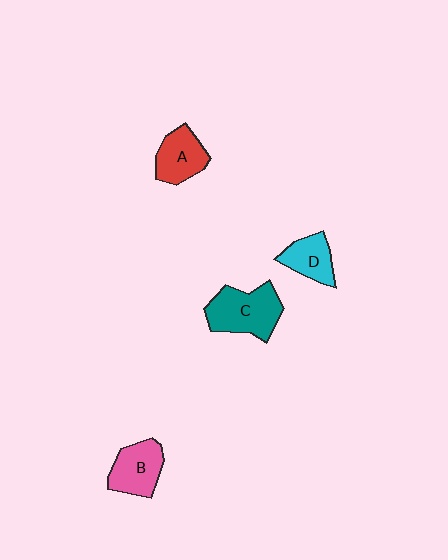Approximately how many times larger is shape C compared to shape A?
Approximately 1.4 times.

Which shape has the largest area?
Shape C (teal).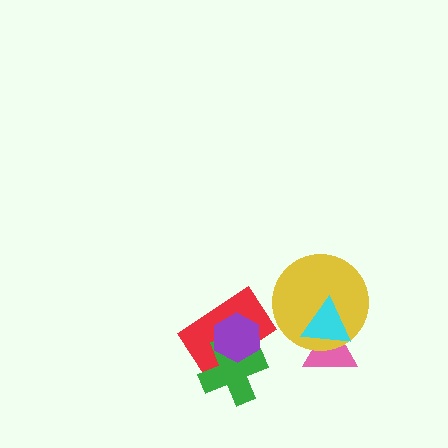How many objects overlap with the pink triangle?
2 objects overlap with the pink triangle.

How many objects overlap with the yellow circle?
2 objects overlap with the yellow circle.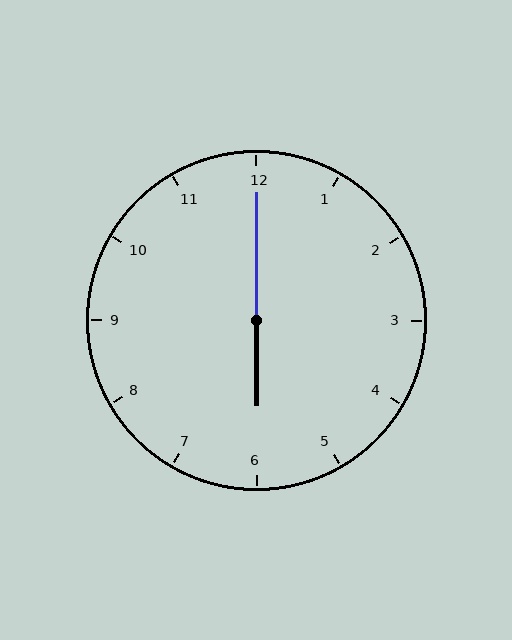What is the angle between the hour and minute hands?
Approximately 180 degrees.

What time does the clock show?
6:00.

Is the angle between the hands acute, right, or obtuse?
It is obtuse.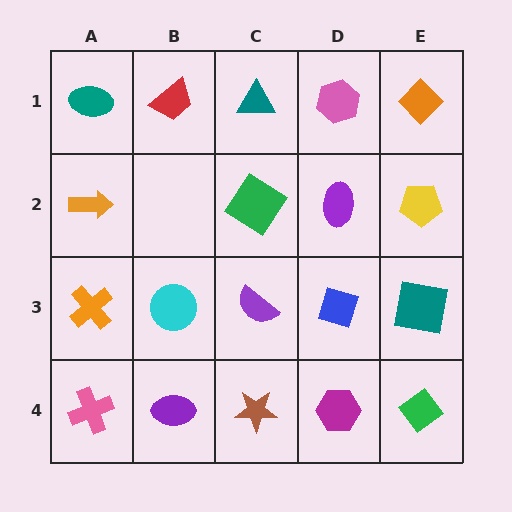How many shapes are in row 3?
5 shapes.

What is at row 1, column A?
A teal ellipse.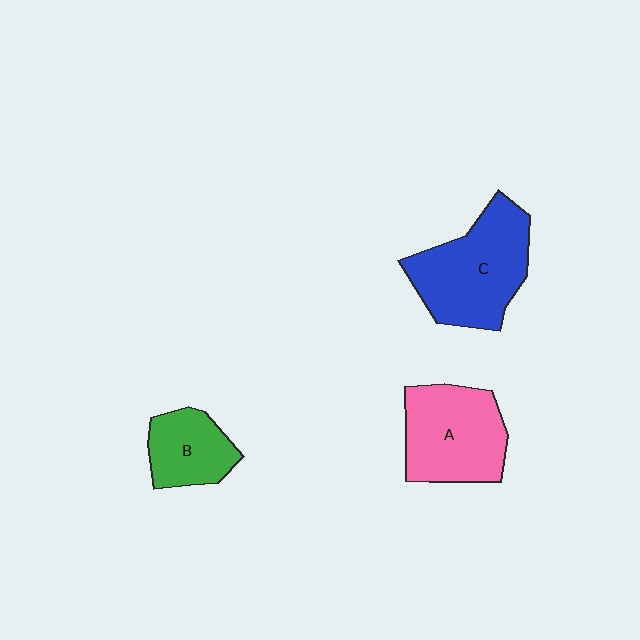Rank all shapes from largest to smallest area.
From largest to smallest: C (blue), A (pink), B (green).